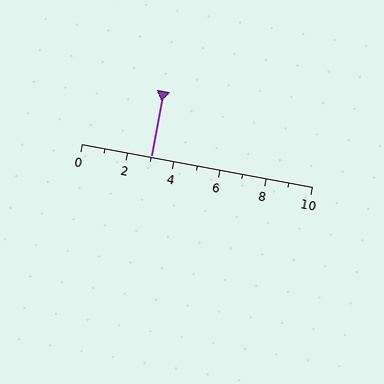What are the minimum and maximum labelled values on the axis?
The axis runs from 0 to 10.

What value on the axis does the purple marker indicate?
The marker indicates approximately 3.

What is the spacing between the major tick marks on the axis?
The major ticks are spaced 2 apart.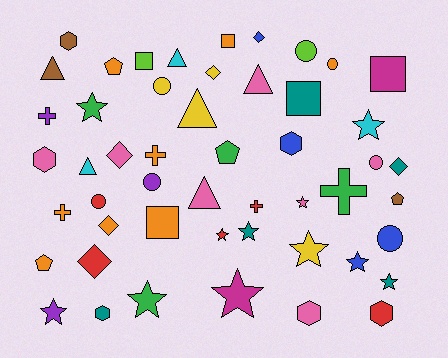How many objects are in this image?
There are 50 objects.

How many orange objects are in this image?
There are 8 orange objects.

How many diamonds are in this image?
There are 6 diamonds.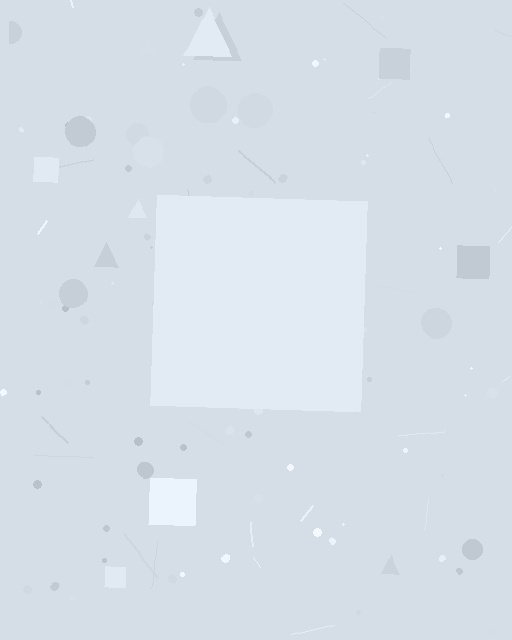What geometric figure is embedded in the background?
A square is embedded in the background.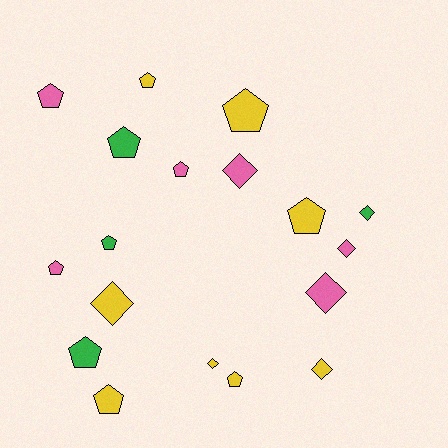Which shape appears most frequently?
Pentagon, with 11 objects.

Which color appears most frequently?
Yellow, with 8 objects.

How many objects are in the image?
There are 18 objects.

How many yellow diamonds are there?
There are 3 yellow diamonds.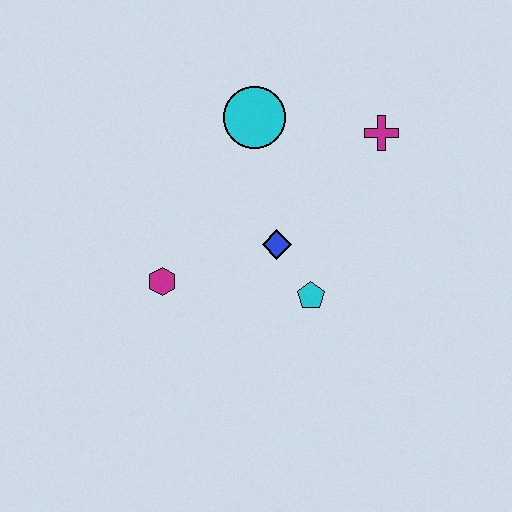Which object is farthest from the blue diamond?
The magenta cross is farthest from the blue diamond.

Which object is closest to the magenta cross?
The cyan circle is closest to the magenta cross.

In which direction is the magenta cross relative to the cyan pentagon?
The magenta cross is above the cyan pentagon.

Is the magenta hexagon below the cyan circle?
Yes